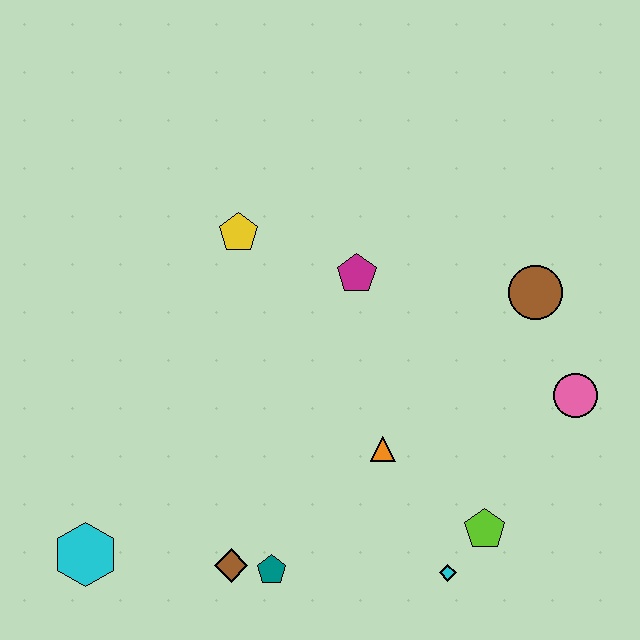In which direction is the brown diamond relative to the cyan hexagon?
The brown diamond is to the right of the cyan hexagon.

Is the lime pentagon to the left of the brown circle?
Yes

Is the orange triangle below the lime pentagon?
No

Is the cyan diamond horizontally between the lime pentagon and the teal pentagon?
Yes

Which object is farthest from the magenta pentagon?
The cyan hexagon is farthest from the magenta pentagon.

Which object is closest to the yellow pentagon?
The magenta pentagon is closest to the yellow pentagon.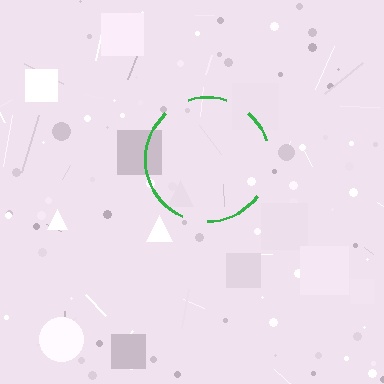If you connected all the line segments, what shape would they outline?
They would outline a circle.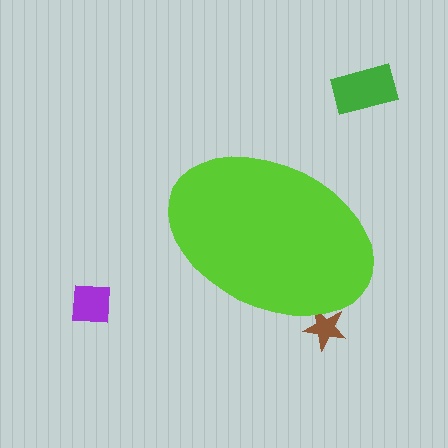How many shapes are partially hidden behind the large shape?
1 shape is partially hidden.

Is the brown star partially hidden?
Yes, the brown star is partially hidden behind the lime ellipse.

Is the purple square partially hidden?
No, the purple square is fully visible.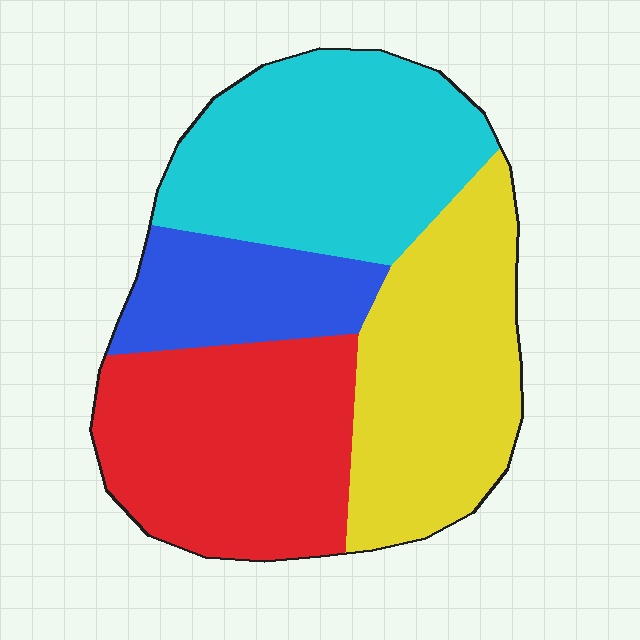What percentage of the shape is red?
Red takes up between a quarter and a half of the shape.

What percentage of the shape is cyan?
Cyan takes up between a quarter and a half of the shape.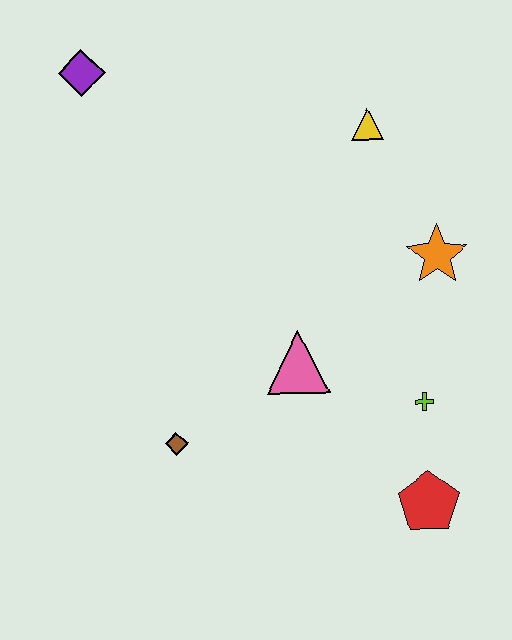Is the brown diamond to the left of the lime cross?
Yes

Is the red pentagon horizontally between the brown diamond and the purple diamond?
No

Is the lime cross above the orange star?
No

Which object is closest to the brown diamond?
The pink triangle is closest to the brown diamond.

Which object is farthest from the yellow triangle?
The red pentagon is farthest from the yellow triangle.